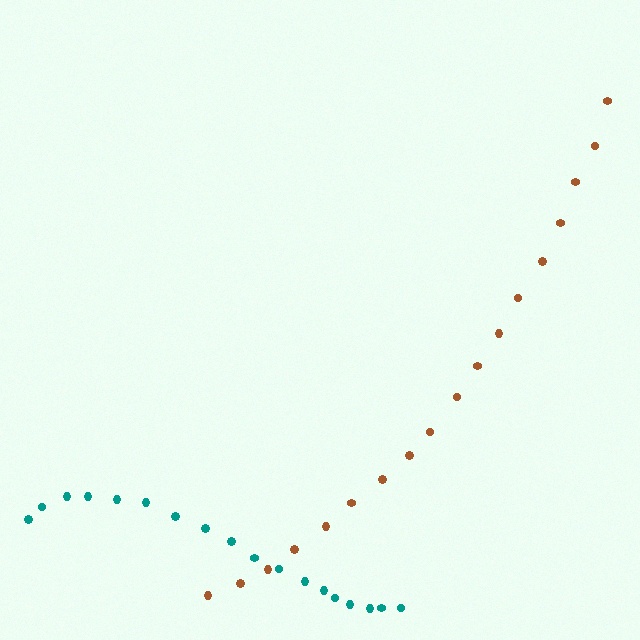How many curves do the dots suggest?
There are 2 distinct paths.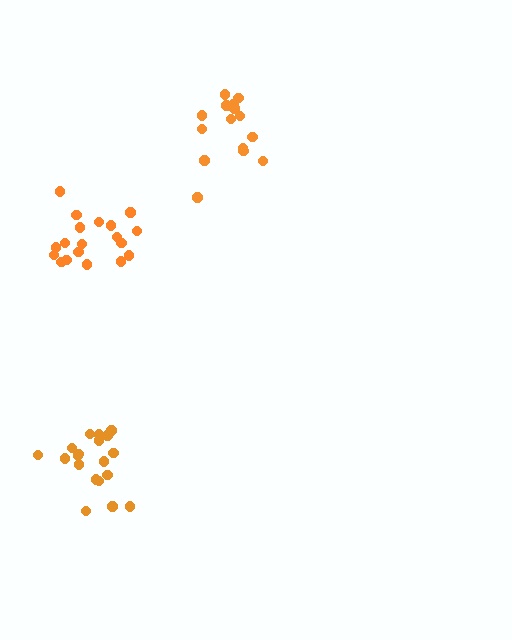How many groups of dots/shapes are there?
There are 3 groups.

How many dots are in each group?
Group 1: 15 dots, Group 2: 19 dots, Group 3: 19 dots (53 total).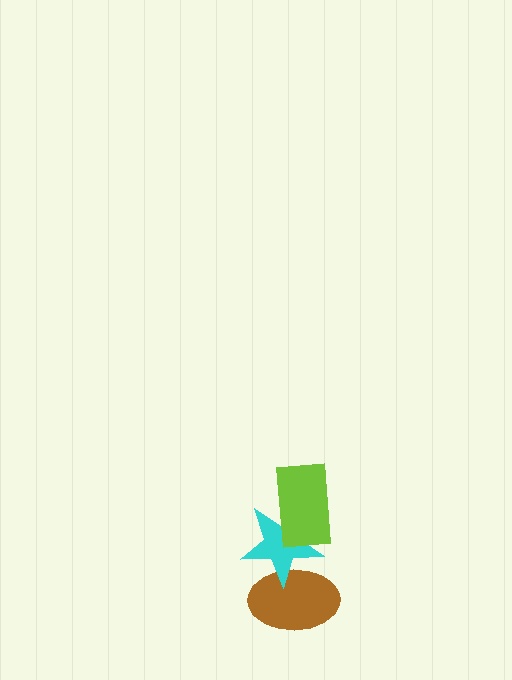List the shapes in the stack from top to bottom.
From top to bottom: the lime rectangle, the cyan star, the brown ellipse.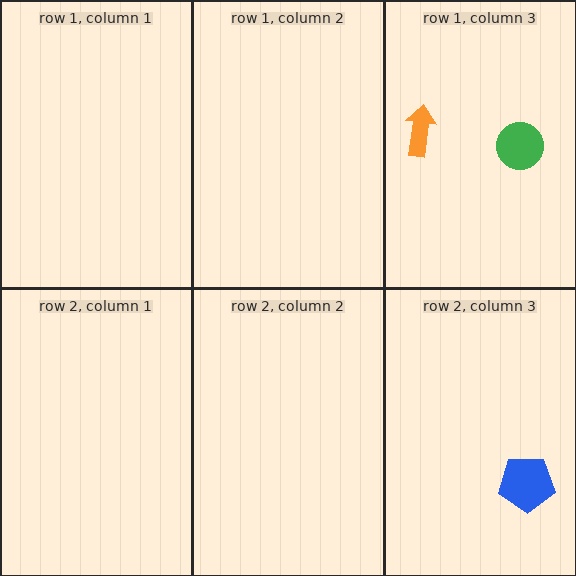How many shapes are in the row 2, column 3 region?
1.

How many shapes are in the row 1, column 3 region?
2.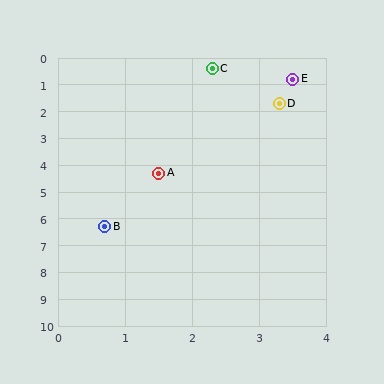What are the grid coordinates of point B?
Point B is at approximately (0.7, 6.3).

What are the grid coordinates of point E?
Point E is at approximately (3.5, 0.8).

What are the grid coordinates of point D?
Point D is at approximately (3.3, 1.7).